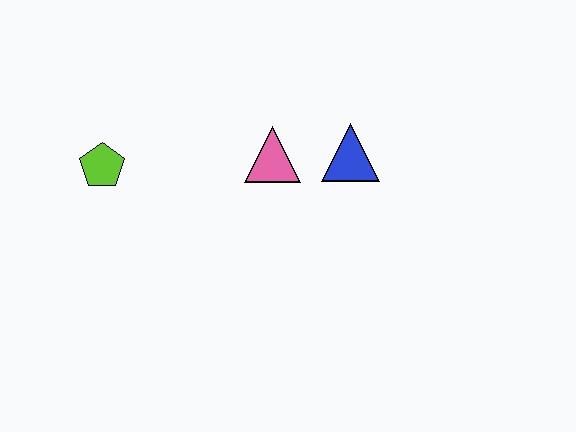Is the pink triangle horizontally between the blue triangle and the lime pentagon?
Yes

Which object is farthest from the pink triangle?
The lime pentagon is farthest from the pink triangle.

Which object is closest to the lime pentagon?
The pink triangle is closest to the lime pentagon.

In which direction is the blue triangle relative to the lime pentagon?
The blue triangle is to the right of the lime pentagon.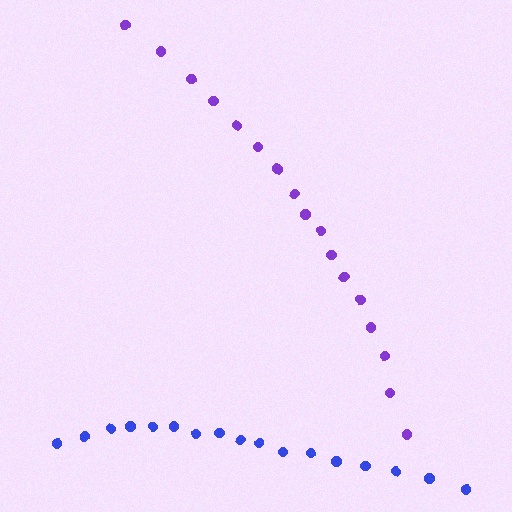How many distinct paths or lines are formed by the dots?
There are 2 distinct paths.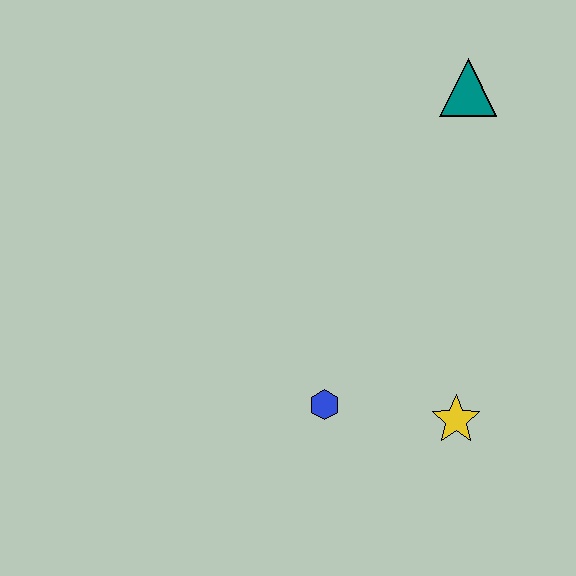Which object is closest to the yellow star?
The blue hexagon is closest to the yellow star.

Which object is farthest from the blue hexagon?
The teal triangle is farthest from the blue hexagon.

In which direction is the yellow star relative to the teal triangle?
The yellow star is below the teal triangle.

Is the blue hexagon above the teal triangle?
No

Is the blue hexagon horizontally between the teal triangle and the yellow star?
No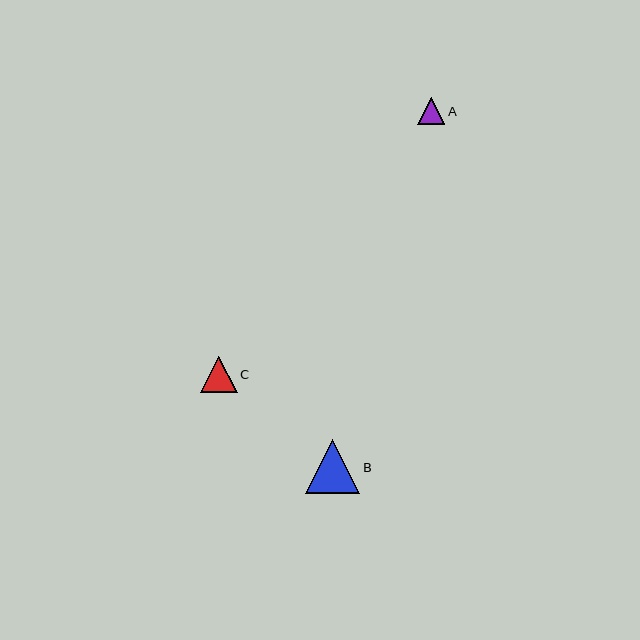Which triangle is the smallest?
Triangle A is the smallest with a size of approximately 27 pixels.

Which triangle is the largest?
Triangle B is the largest with a size of approximately 54 pixels.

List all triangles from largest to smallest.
From largest to smallest: B, C, A.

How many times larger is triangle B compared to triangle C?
Triangle B is approximately 1.5 times the size of triangle C.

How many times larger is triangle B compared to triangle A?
Triangle B is approximately 2.0 times the size of triangle A.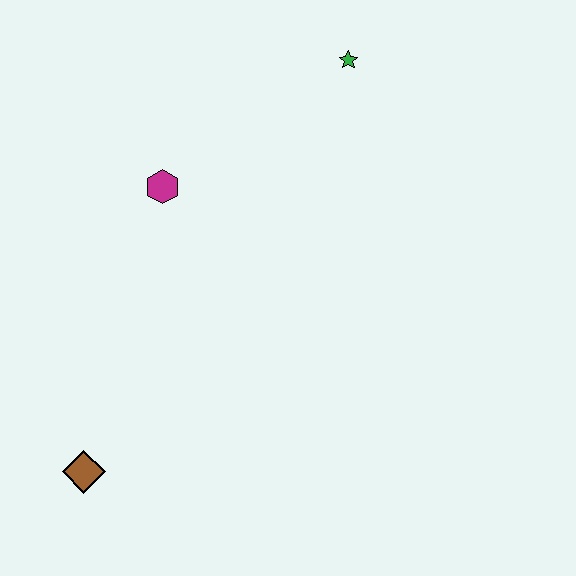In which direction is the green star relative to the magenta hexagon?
The green star is to the right of the magenta hexagon.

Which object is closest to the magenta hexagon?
The green star is closest to the magenta hexagon.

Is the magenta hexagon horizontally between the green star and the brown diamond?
Yes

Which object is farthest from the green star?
The brown diamond is farthest from the green star.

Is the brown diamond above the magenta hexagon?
No